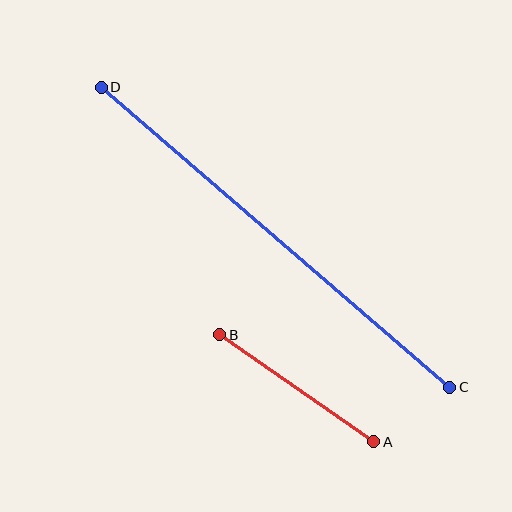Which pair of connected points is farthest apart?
Points C and D are farthest apart.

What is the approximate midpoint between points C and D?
The midpoint is at approximately (275, 237) pixels.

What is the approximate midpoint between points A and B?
The midpoint is at approximately (297, 388) pixels.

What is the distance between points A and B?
The distance is approximately 187 pixels.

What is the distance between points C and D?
The distance is approximately 460 pixels.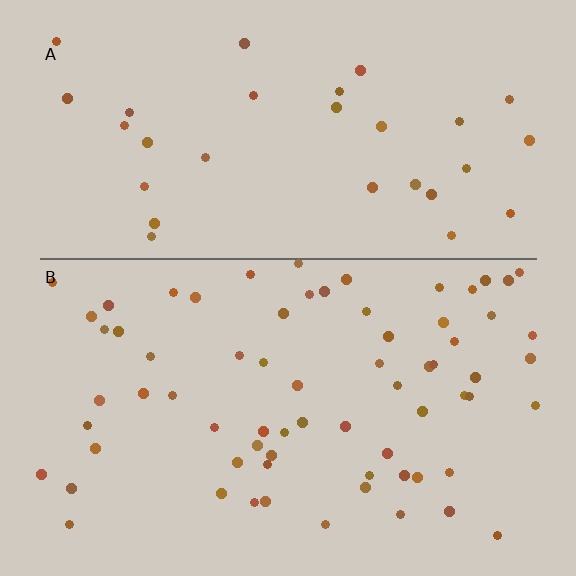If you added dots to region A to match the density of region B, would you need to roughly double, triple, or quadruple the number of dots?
Approximately double.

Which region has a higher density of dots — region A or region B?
B (the bottom).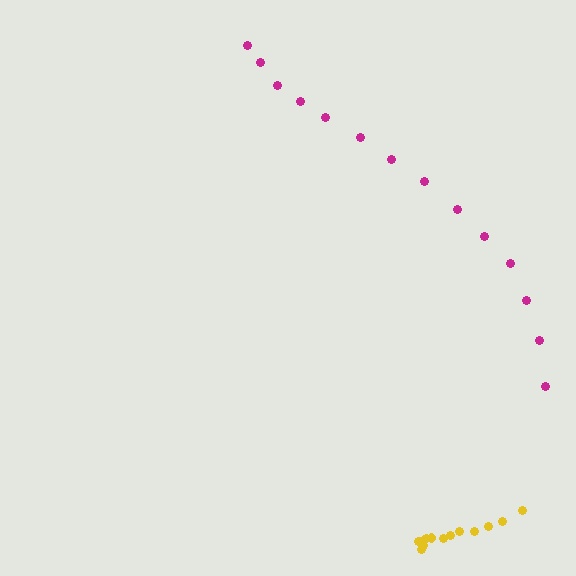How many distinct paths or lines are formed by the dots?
There are 2 distinct paths.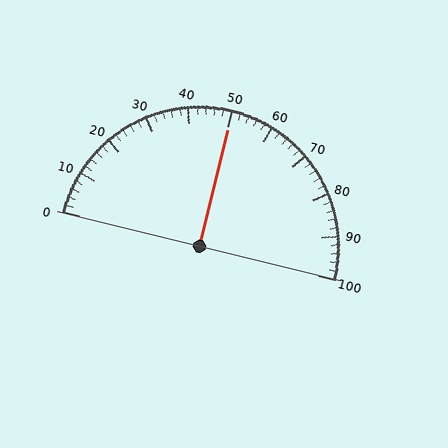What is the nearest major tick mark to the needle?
The nearest major tick mark is 50.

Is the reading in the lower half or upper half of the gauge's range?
The reading is in the upper half of the range (0 to 100).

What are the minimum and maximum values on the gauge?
The gauge ranges from 0 to 100.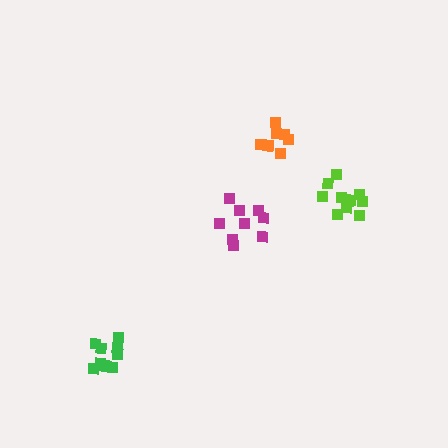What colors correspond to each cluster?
The clusters are colored: magenta, lime, orange, green.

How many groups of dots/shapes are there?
There are 4 groups.